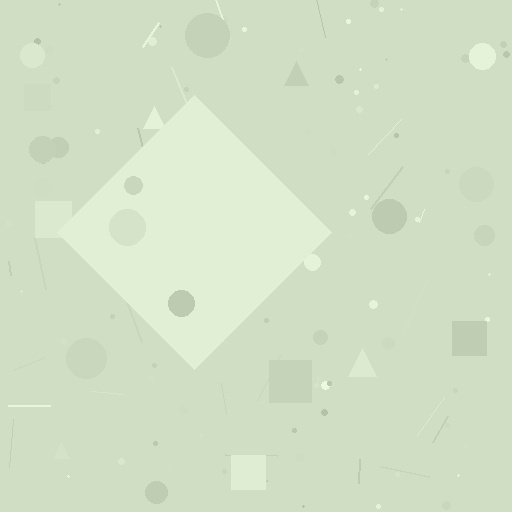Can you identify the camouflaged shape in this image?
The camouflaged shape is a diamond.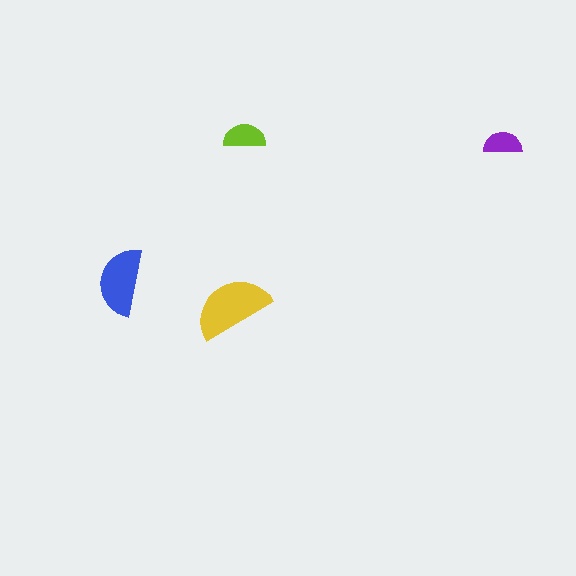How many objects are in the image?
There are 4 objects in the image.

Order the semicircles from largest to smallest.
the yellow one, the blue one, the lime one, the purple one.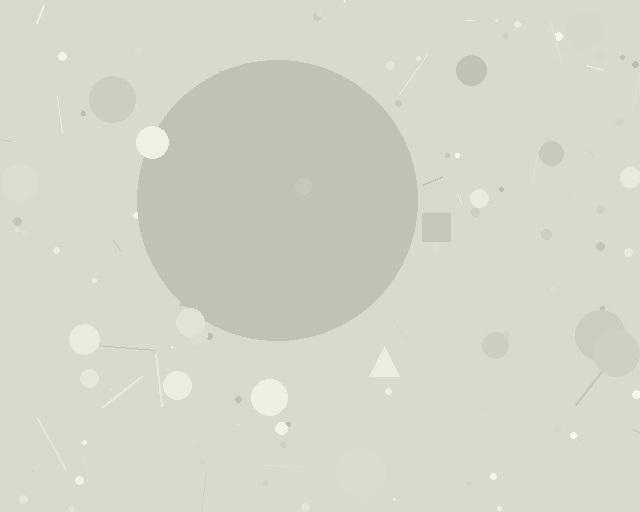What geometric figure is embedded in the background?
A circle is embedded in the background.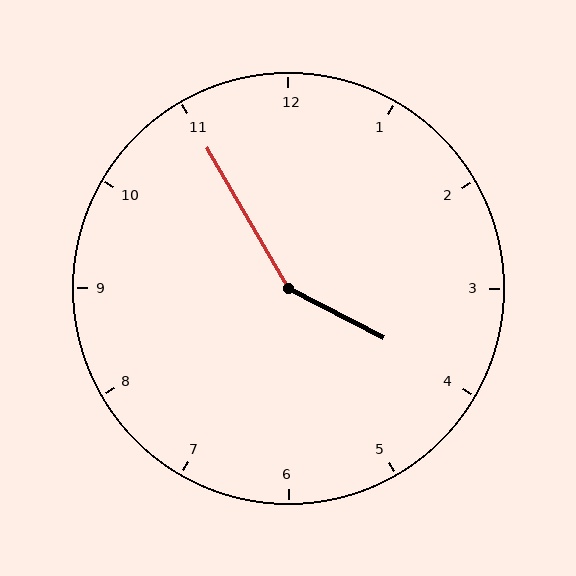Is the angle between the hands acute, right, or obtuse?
It is obtuse.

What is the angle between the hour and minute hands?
Approximately 148 degrees.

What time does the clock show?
3:55.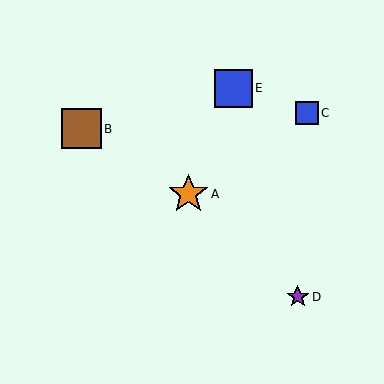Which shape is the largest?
The brown square (labeled B) is the largest.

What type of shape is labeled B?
Shape B is a brown square.